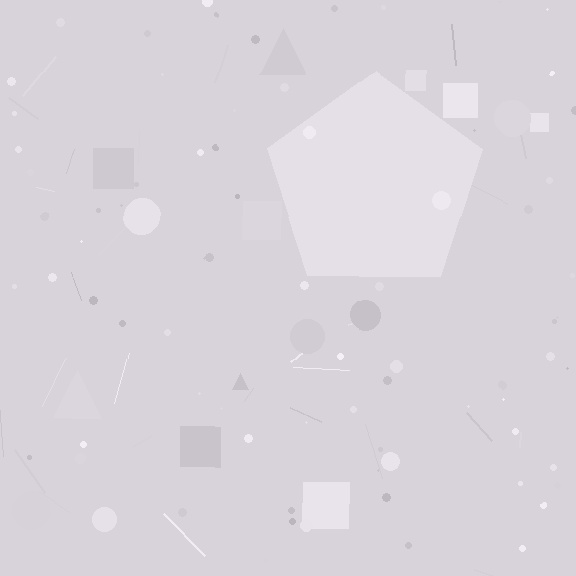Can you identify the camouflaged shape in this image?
The camouflaged shape is a pentagon.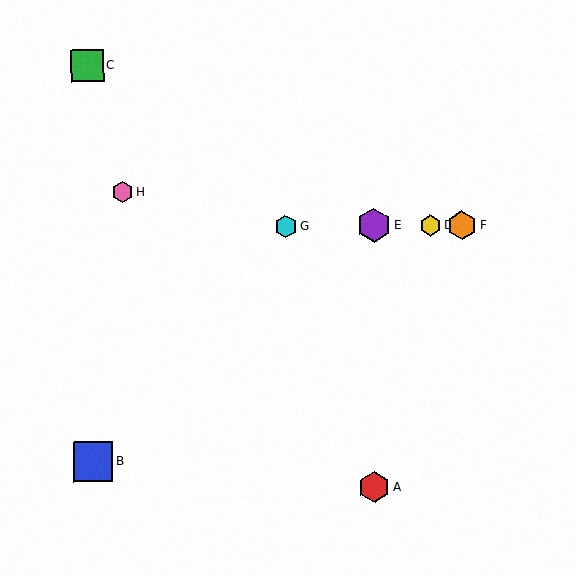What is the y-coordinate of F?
Object F is at y≈225.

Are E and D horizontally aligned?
Yes, both are at y≈226.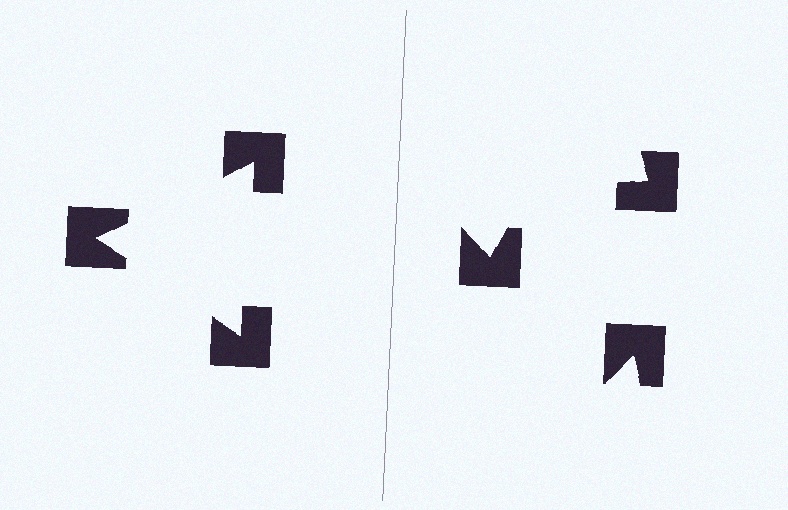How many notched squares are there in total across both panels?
6 — 3 on each side.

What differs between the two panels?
The notched squares are positioned identically on both sides; only the wedge orientations differ. On the left they align to a triangle; on the right they are misaligned.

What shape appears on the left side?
An illusory triangle.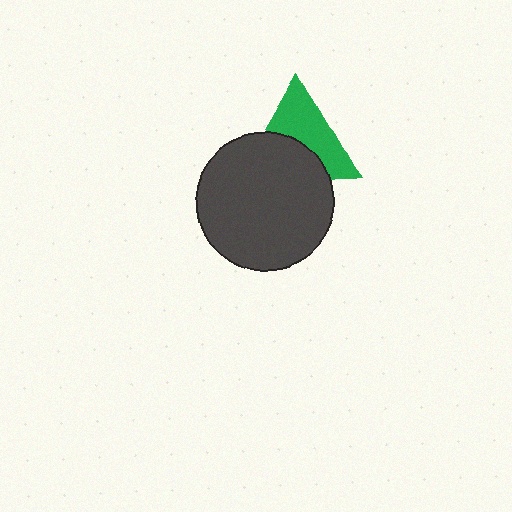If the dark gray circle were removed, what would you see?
You would see the complete green triangle.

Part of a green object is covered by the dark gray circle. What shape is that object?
It is a triangle.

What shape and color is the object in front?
The object in front is a dark gray circle.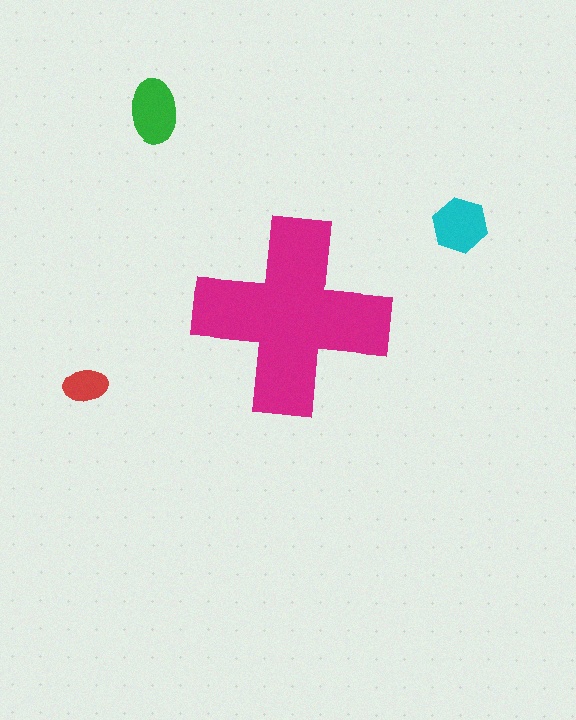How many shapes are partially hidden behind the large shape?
0 shapes are partially hidden.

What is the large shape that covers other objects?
A magenta cross.